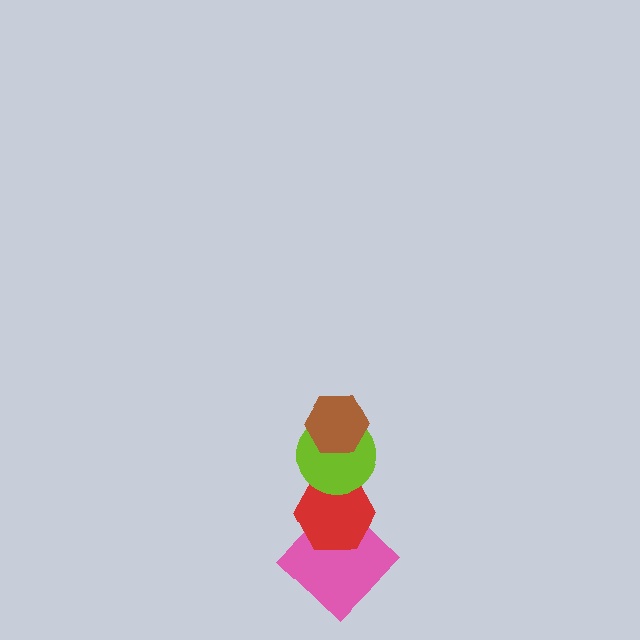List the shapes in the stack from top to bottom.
From top to bottom: the brown hexagon, the lime circle, the red hexagon, the pink diamond.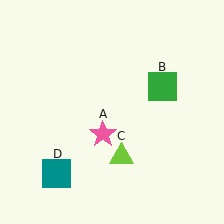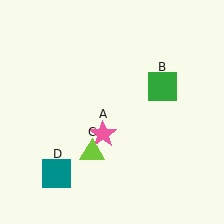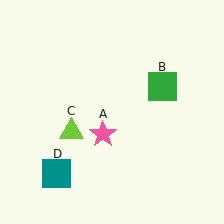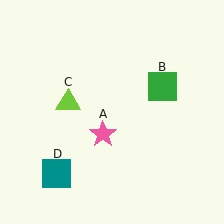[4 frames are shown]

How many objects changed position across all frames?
1 object changed position: lime triangle (object C).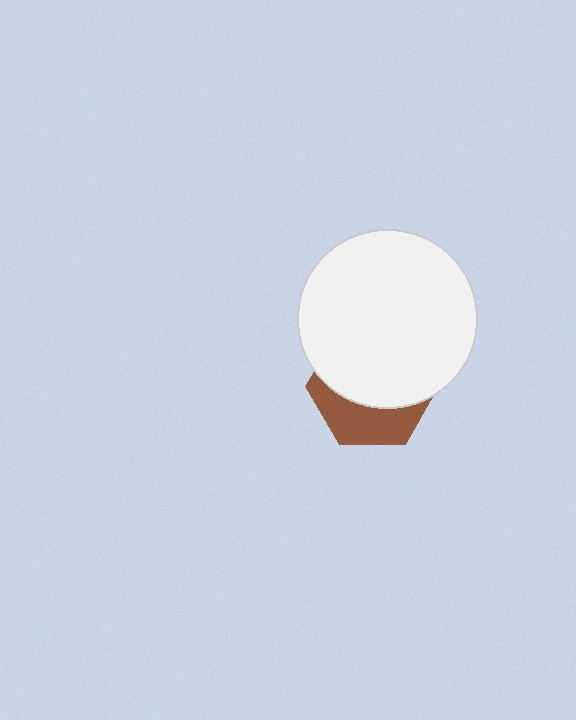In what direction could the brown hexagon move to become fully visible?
The brown hexagon could move down. That would shift it out from behind the white circle entirely.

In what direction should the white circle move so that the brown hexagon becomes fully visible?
The white circle should move up. That is the shortest direction to clear the overlap and leave the brown hexagon fully visible.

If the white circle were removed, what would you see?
You would see the complete brown hexagon.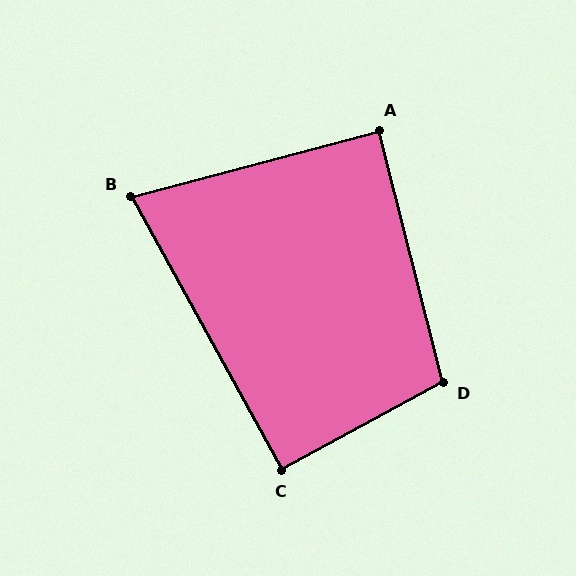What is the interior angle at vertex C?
Approximately 91 degrees (approximately right).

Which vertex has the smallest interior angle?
B, at approximately 76 degrees.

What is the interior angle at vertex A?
Approximately 89 degrees (approximately right).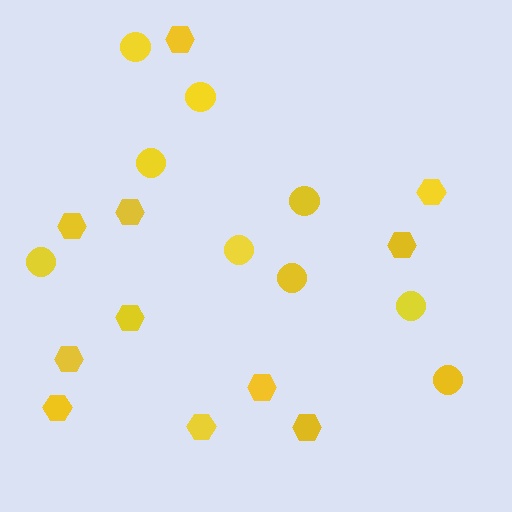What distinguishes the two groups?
There are 2 groups: one group of hexagons (11) and one group of circles (9).